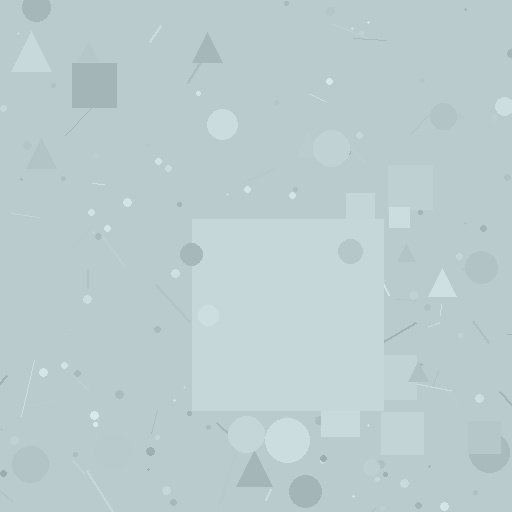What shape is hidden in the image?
A square is hidden in the image.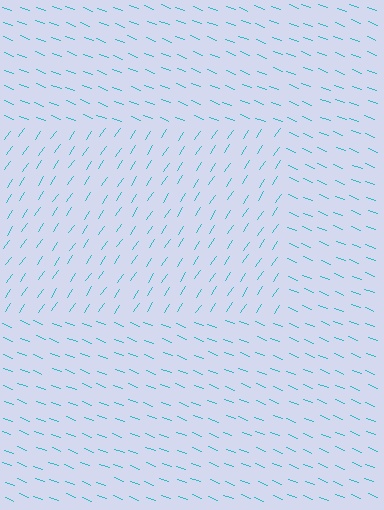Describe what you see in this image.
The image is filled with small cyan line segments. A rectangle region in the image has lines oriented differently from the surrounding lines, creating a visible texture boundary.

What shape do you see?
I see a rectangle.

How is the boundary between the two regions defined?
The boundary is defined purely by a change in line orientation (approximately 77 degrees difference). All lines are the same color and thickness.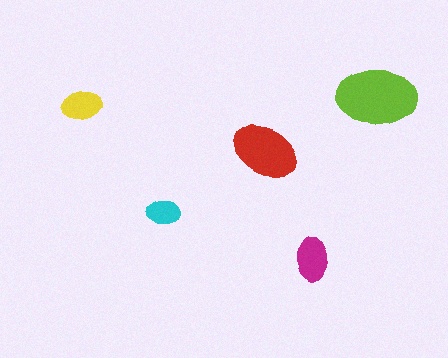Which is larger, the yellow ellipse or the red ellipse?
The red one.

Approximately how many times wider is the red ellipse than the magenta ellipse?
About 1.5 times wider.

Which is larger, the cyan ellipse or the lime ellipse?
The lime one.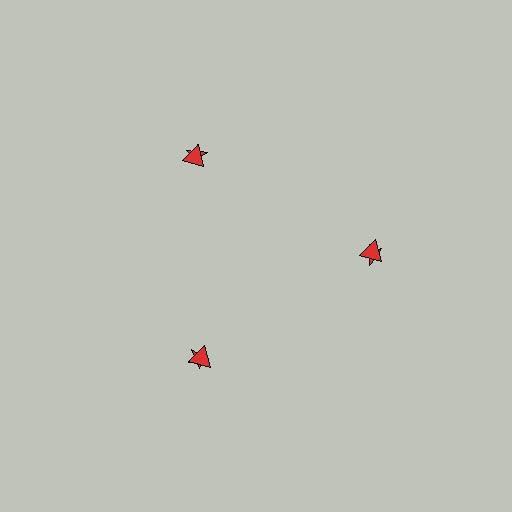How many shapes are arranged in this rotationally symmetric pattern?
There are 6 shapes, arranged in 3 groups of 2.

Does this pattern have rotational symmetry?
Yes, this pattern has 3-fold rotational symmetry. It looks the same after rotating 120 degrees around the center.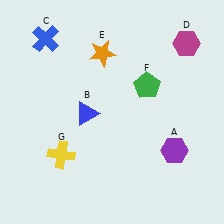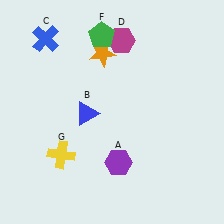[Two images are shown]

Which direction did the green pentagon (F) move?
The green pentagon (F) moved up.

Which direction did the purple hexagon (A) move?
The purple hexagon (A) moved left.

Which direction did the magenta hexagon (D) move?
The magenta hexagon (D) moved left.